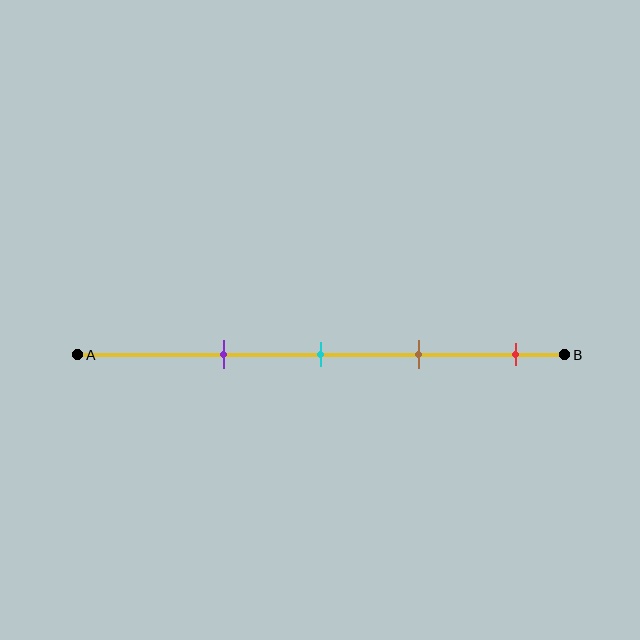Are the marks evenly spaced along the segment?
Yes, the marks are approximately evenly spaced.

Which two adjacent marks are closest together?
The cyan and brown marks are the closest adjacent pair.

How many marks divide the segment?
There are 4 marks dividing the segment.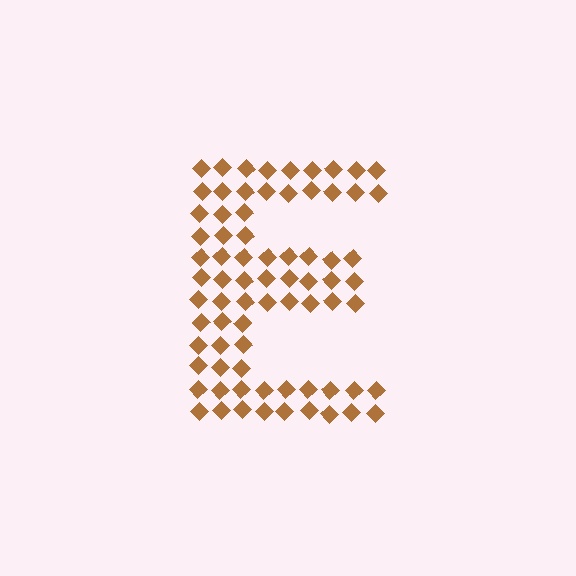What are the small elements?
The small elements are diamonds.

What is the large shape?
The large shape is the letter E.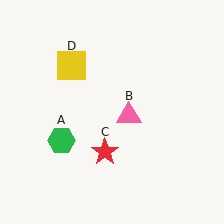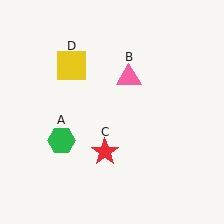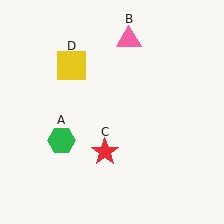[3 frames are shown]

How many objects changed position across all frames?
1 object changed position: pink triangle (object B).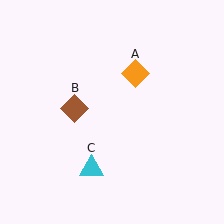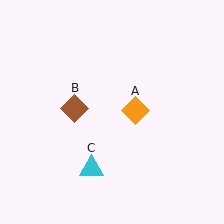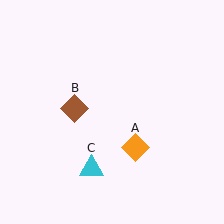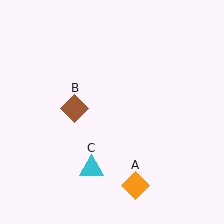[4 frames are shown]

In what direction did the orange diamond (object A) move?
The orange diamond (object A) moved down.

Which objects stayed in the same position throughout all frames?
Brown diamond (object B) and cyan triangle (object C) remained stationary.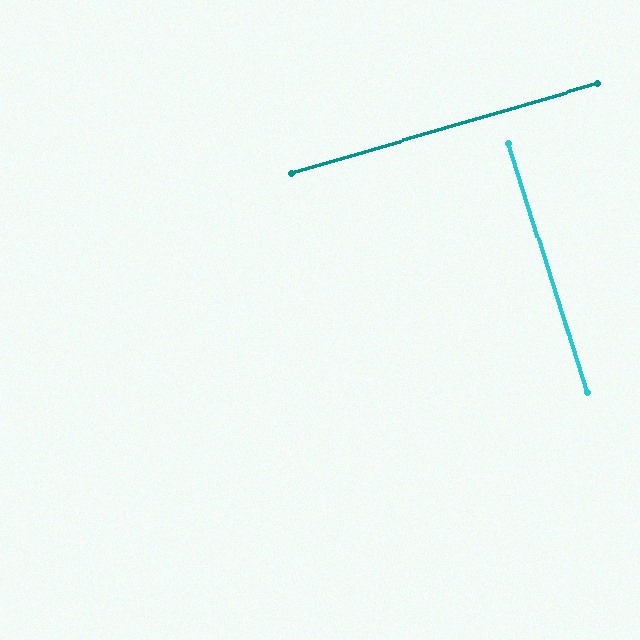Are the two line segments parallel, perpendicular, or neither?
Perpendicular — they meet at approximately 89°.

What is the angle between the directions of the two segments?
Approximately 89 degrees.